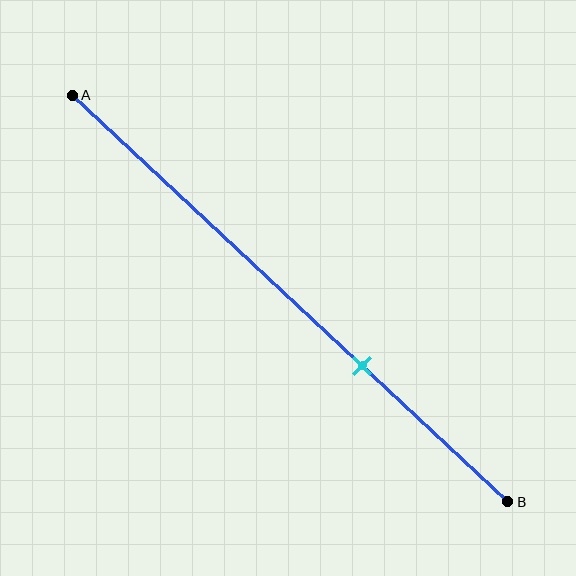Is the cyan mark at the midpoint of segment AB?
No, the mark is at about 65% from A, not at the 50% midpoint.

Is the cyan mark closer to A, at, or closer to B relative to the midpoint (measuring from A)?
The cyan mark is closer to point B than the midpoint of segment AB.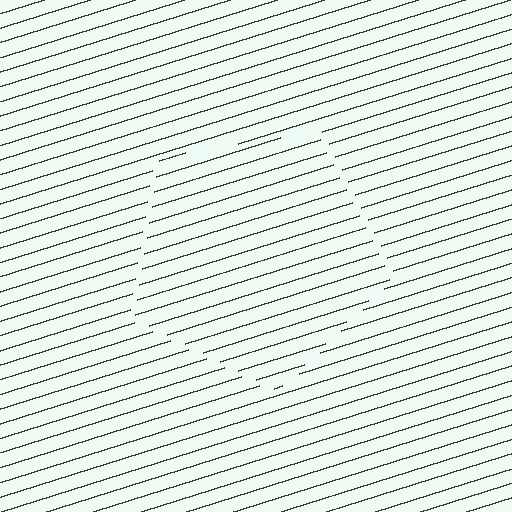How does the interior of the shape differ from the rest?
The interior of the shape contains the same grating, shifted by half a period — the contour is defined by the phase discontinuity where line-ends from the inner and outer gratings abut.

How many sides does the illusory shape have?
5 sides — the line-ends trace a pentagon.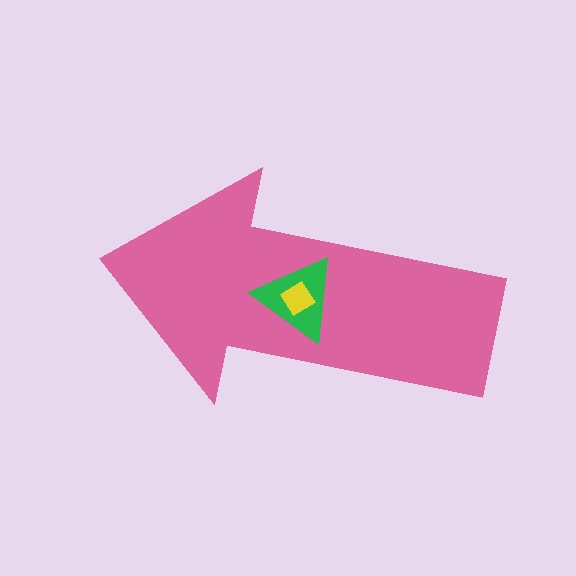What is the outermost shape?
The pink arrow.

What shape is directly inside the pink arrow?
The green triangle.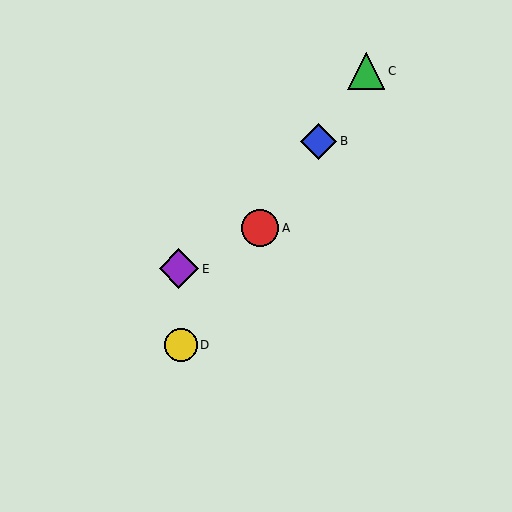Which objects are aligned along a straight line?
Objects A, B, C, D are aligned along a straight line.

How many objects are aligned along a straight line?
4 objects (A, B, C, D) are aligned along a straight line.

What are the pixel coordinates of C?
Object C is at (366, 71).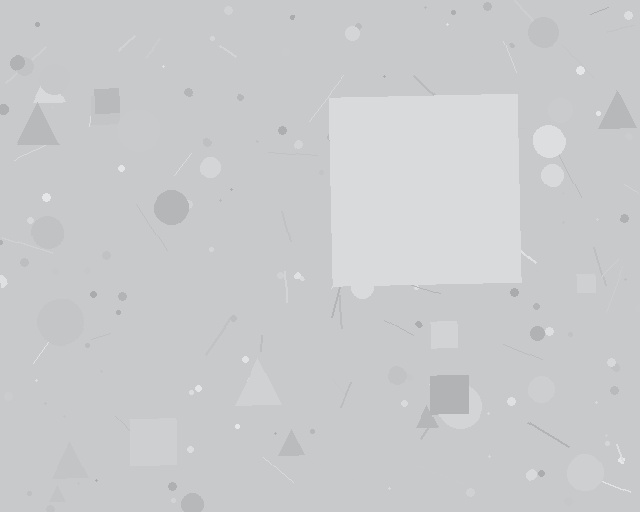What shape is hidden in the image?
A square is hidden in the image.